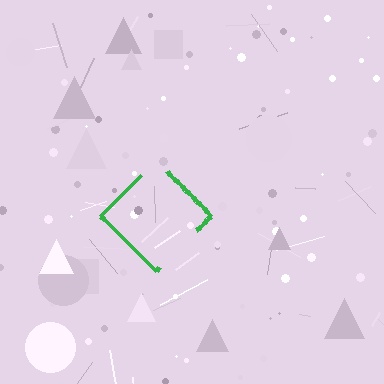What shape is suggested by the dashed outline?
The dashed outline suggests a diamond.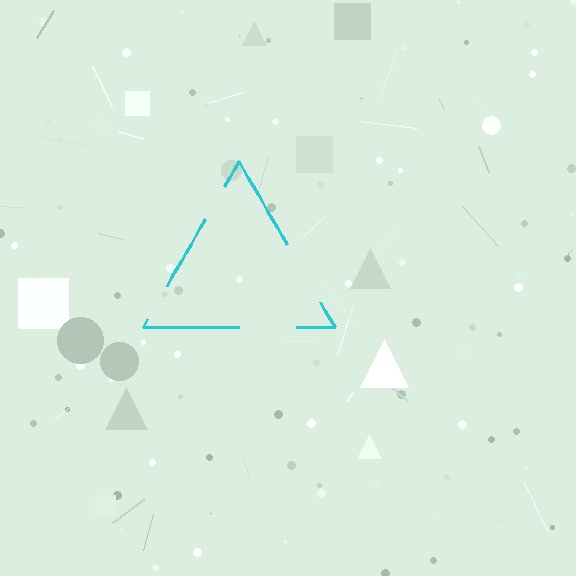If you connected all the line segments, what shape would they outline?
They would outline a triangle.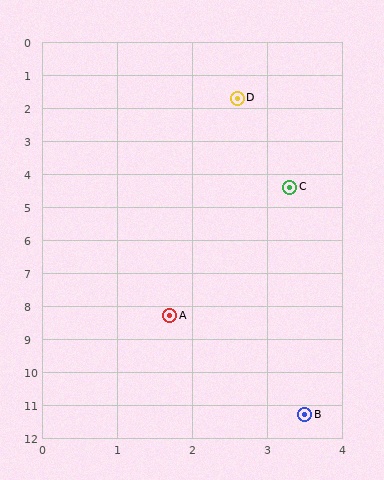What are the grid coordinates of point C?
Point C is at approximately (3.3, 4.4).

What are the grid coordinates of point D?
Point D is at approximately (2.6, 1.7).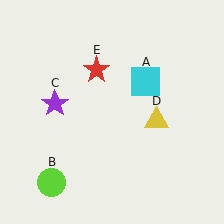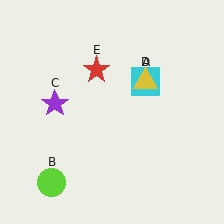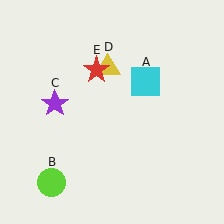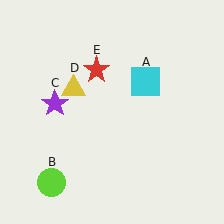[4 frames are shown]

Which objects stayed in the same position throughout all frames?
Cyan square (object A) and lime circle (object B) and purple star (object C) and red star (object E) remained stationary.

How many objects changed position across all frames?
1 object changed position: yellow triangle (object D).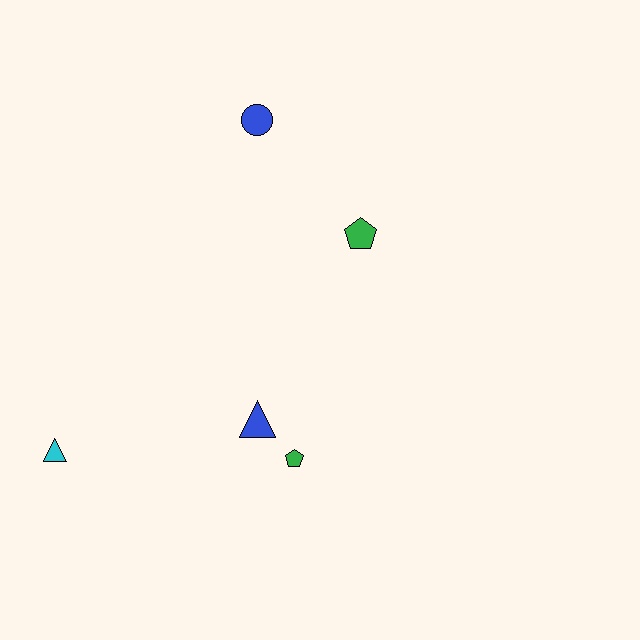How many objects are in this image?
There are 5 objects.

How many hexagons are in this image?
There are no hexagons.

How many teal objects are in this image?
There are no teal objects.